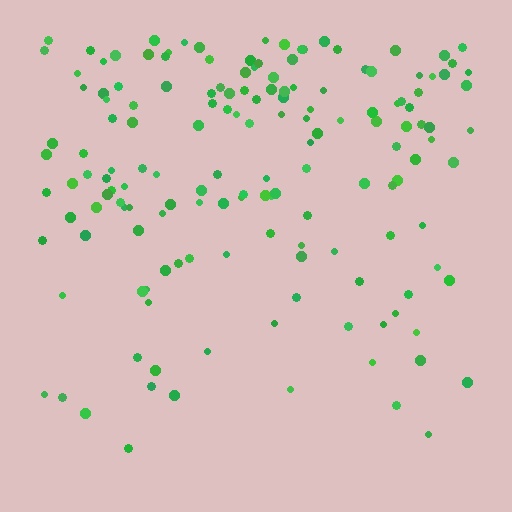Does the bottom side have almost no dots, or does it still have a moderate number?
Still a moderate number, just noticeably fewer than the top.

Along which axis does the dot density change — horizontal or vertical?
Vertical.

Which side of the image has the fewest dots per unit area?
The bottom.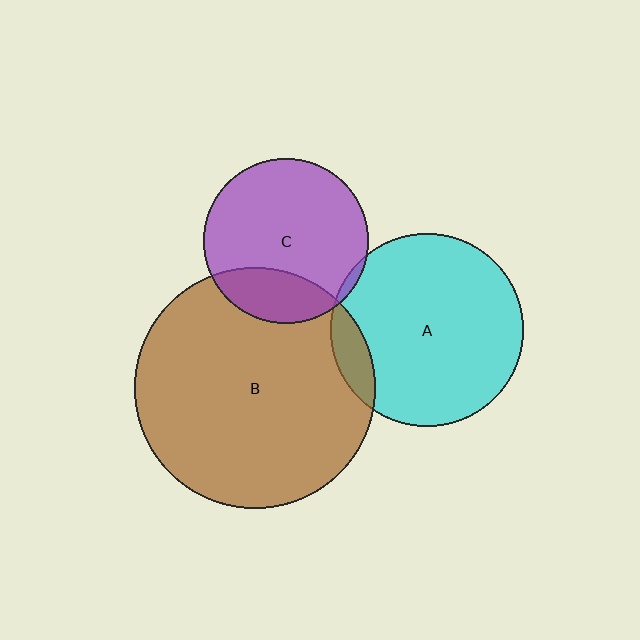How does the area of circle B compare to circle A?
Approximately 1.6 times.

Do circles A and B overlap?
Yes.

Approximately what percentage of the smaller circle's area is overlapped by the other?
Approximately 10%.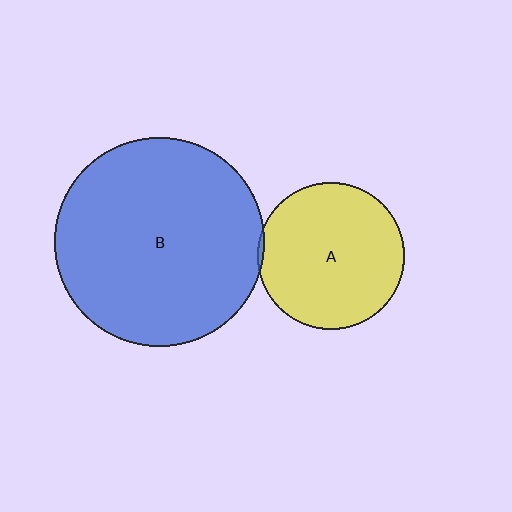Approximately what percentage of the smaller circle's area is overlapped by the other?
Approximately 5%.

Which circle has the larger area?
Circle B (blue).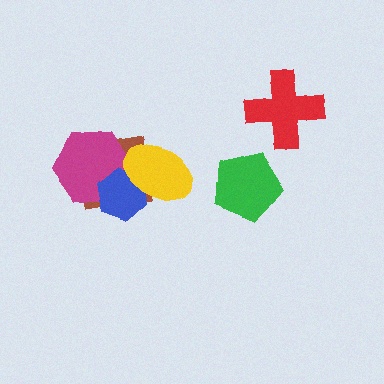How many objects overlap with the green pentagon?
0 objects overlap with the green pentagon.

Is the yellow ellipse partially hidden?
No, no other shape covers it.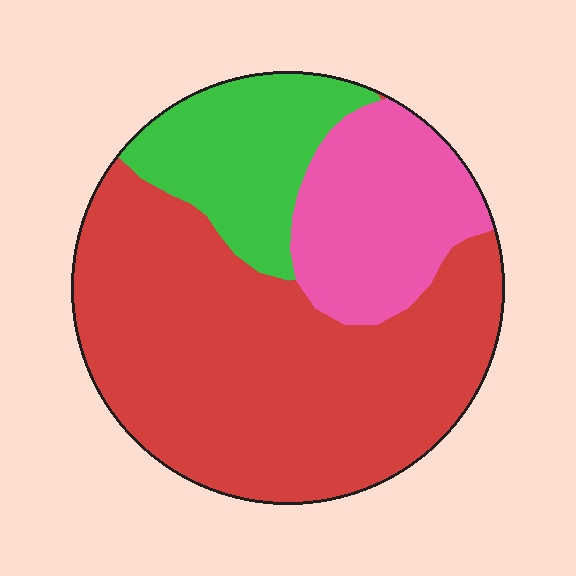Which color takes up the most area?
Red, at roughly 60%.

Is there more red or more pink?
Red.